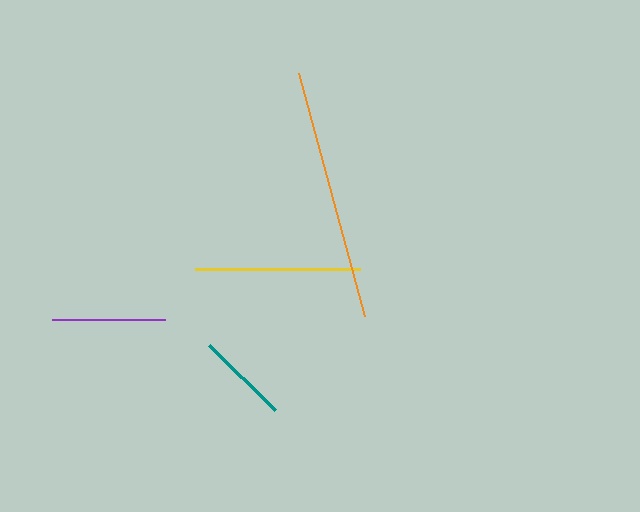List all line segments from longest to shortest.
From longest to shortest: orange, yellow, purple, teal.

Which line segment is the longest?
The orange line is the longest at approximately 251 pixels.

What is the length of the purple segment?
The purple segment is approximately 113 pixels long.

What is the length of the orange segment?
The orange segment is approximately 251 pixels long.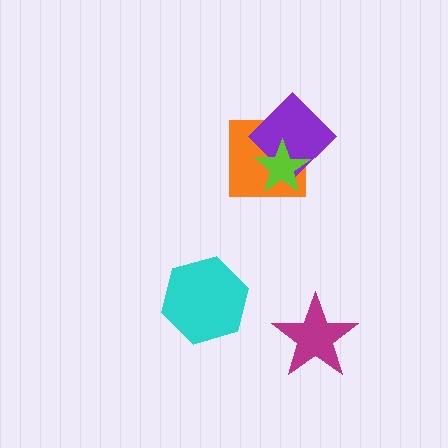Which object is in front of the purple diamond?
The lime star is in front of the purple diamond.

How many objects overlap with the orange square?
2 objects overlap with the orange square.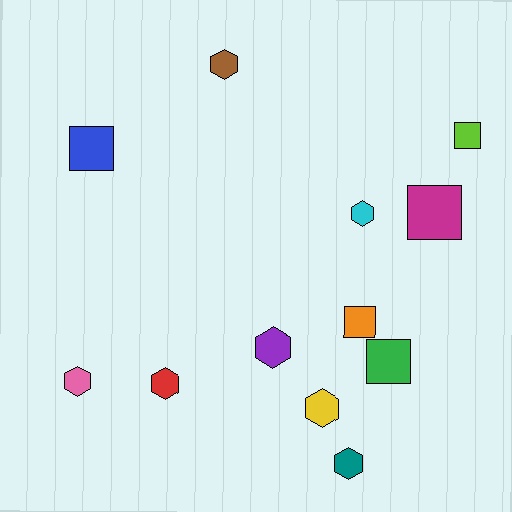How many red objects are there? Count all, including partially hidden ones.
There is 1 red object.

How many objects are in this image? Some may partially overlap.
There are 12 objects.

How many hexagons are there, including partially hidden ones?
There are 7 hexagons.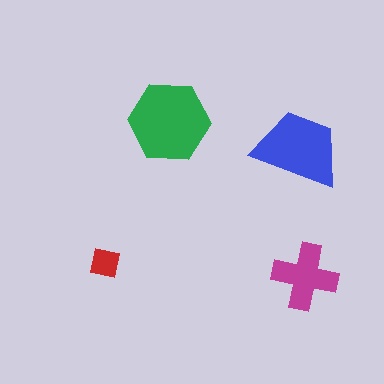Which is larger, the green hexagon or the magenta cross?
The green hexagon.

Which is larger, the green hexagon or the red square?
The green hexagon.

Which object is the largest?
The green hexagon.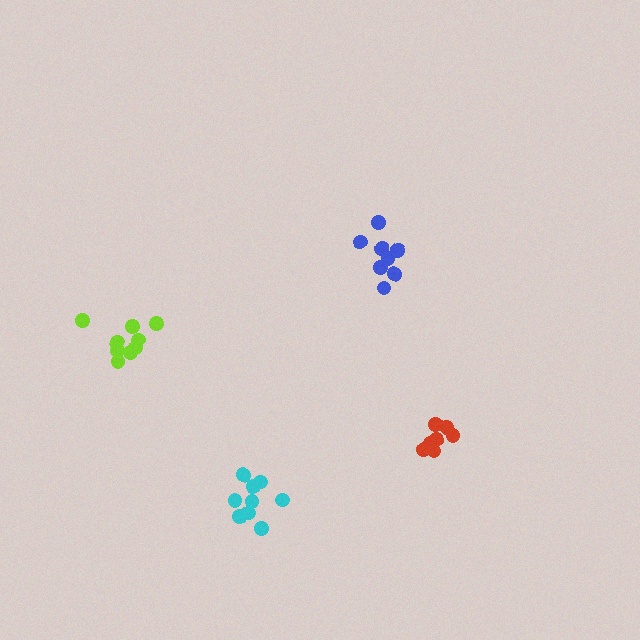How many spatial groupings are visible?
There are 4 spatial groupings.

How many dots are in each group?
Group 1: 9 dots, Group 2: 7 dots, Group 3: 8 dots, Group 4: 9 dots (33 total).